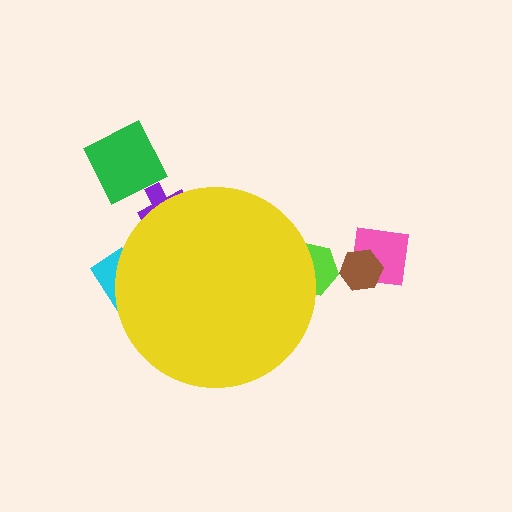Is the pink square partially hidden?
No, the pink square is fully visible.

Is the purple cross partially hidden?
Yes, the purple cross is partially hidden behind the yellow circle.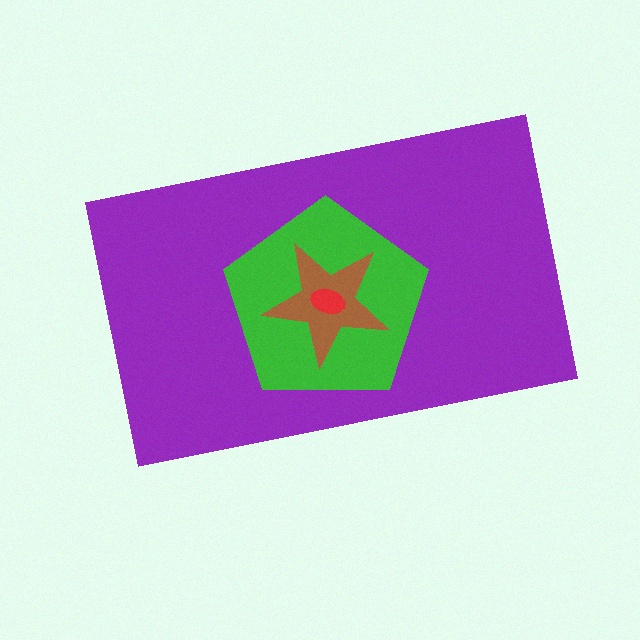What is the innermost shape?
The red ellipse.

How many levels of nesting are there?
4.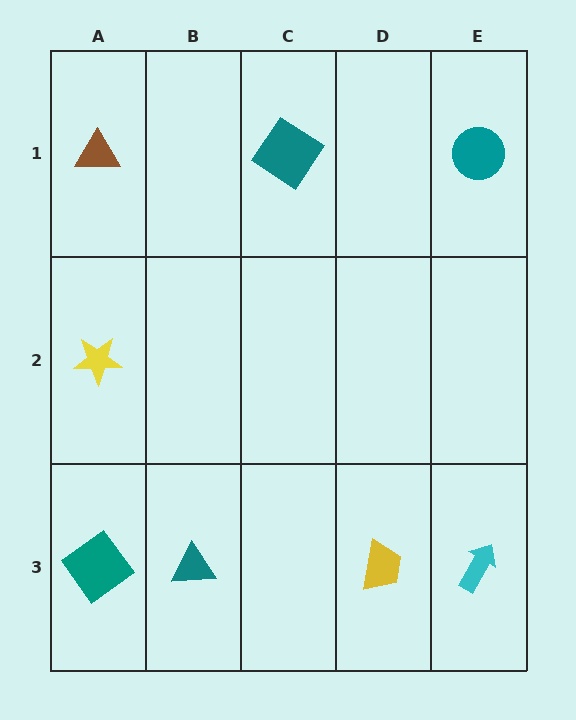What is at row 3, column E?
A cyan arrow.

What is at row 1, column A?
A brown triangle.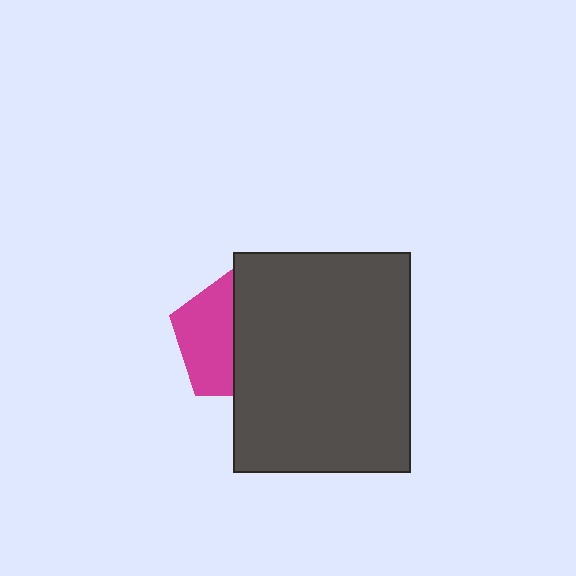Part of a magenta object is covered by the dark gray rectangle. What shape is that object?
It is a pentagon.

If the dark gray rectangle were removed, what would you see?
You would see the complete magenta pentagon.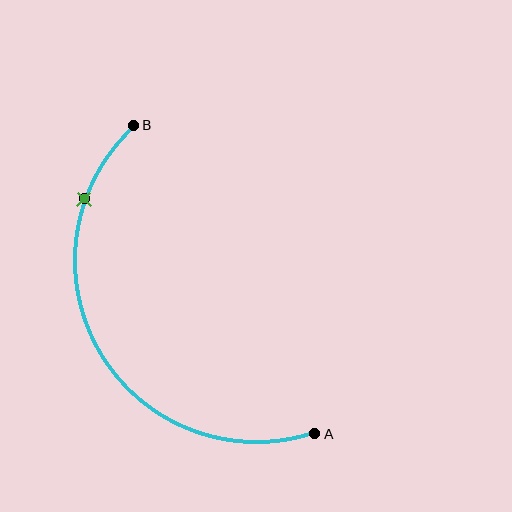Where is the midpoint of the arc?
The arc midpoint is the point on the curve farthest from the straight line joining A and B. It sits to the left of that line.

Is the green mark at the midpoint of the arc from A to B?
No. The green mark lies on the arc but is closer to endpoint B. The arc midpoint would be at the point on the curve equidistant along the arc from both A and B.